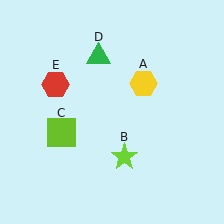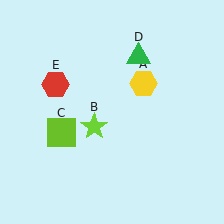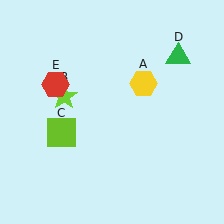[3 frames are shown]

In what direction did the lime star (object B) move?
The lime star (object B) moved up and to the left.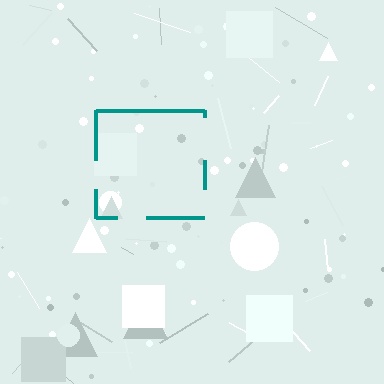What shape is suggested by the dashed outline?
The dashed outline suggests a square.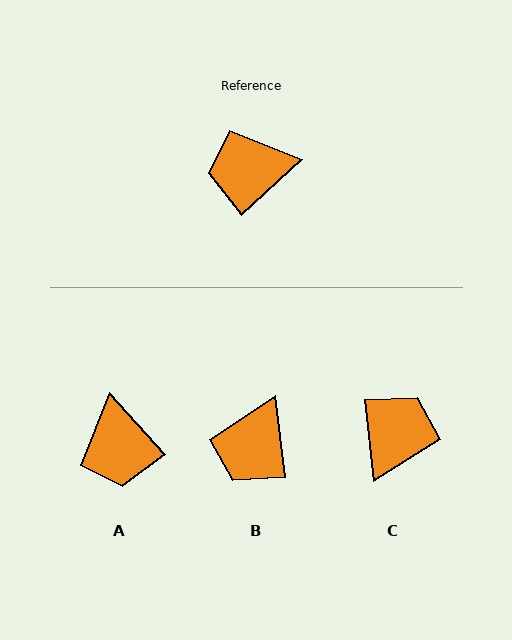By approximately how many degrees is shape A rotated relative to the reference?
Approximately 90 degrees counter-clockwise.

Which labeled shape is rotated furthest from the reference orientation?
C, about 126 degrees away.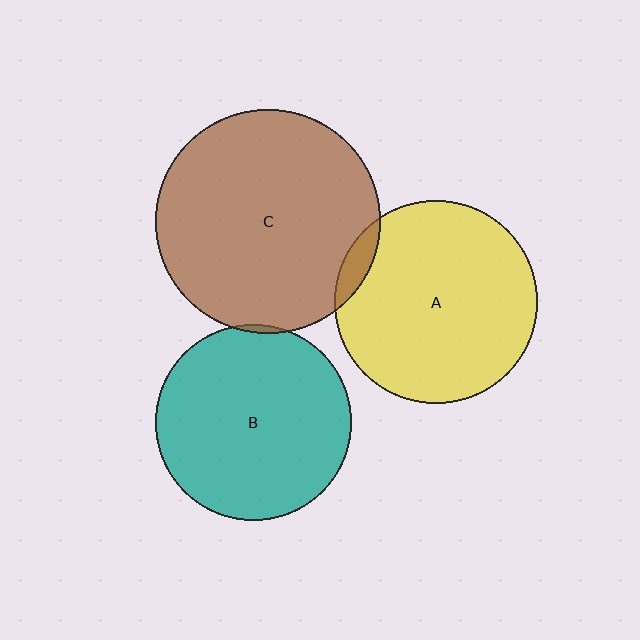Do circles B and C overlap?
Yes.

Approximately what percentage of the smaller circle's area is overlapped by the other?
Approximately 5%.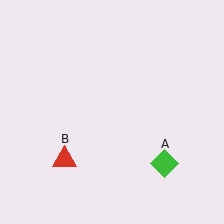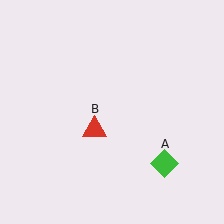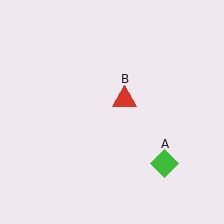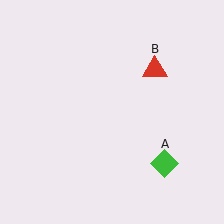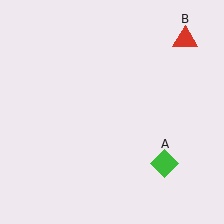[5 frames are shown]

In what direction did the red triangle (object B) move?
The red triangle (object B) moved up and to the right.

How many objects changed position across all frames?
1 object changed position: red triangle (object B).